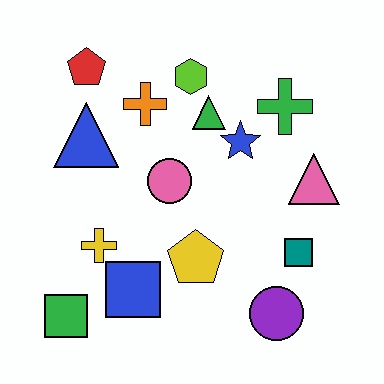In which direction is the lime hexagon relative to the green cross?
The lime hexagon is to the left of the green cross.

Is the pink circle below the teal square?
No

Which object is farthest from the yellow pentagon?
The red pentagon is farthest from the yellow pentagon.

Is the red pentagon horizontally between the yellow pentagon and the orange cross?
No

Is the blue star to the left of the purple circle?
Yes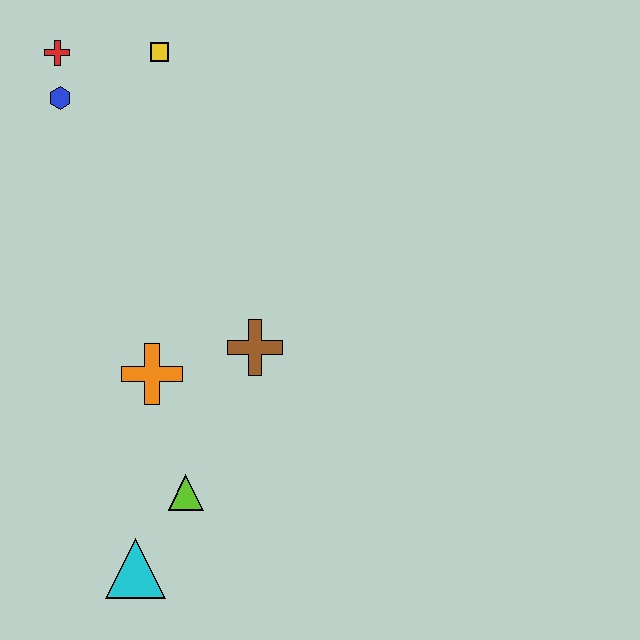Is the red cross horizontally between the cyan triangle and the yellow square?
No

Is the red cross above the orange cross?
Yes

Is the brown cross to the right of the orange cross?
Yes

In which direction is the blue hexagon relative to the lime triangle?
The blue hexagon is above the lime triangle.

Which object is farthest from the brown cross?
The red cross is farthest from the brown cross.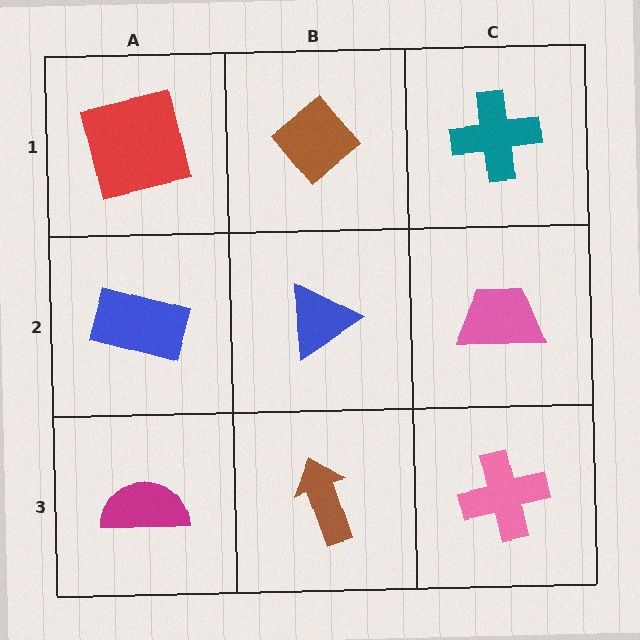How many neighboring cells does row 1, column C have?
2.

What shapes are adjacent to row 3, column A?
A blue rectangle (row 2, column A), a brown arrow (row 3, column B).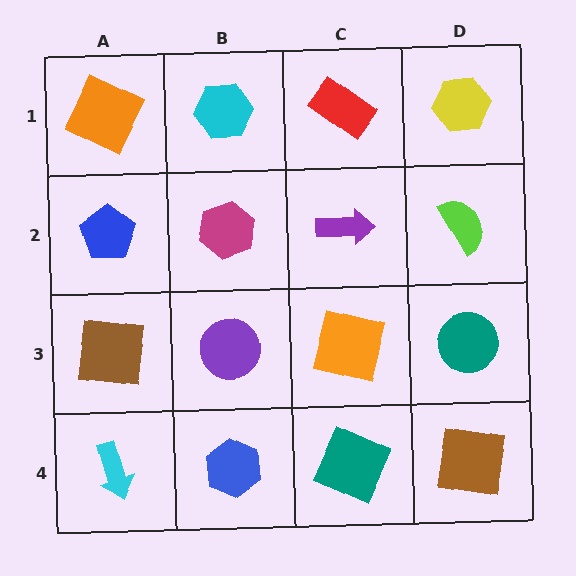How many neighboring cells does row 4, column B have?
3.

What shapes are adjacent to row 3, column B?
A magenta hexagon (row 2, column B), a blue hexagon (row 4, column B), a brown square (row 3, column A), an orange square (row 3, column C).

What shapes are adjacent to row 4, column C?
An orange square (row 3, column C), a blue hexagon (row 4, column B), a brown square (row 4, column D).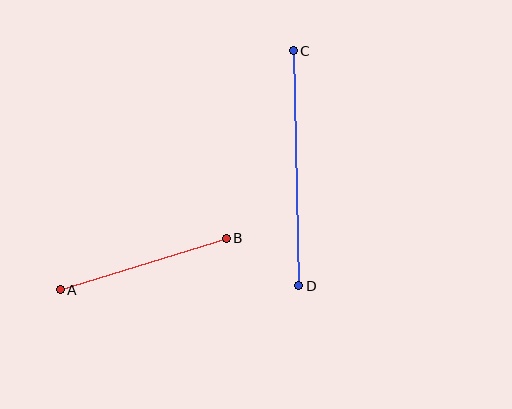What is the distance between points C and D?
The distance is approximately 235 pixels.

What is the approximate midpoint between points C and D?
The midpoint is at approximately (296, 168) pixels.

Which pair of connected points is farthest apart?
Points C and D are farthest apart.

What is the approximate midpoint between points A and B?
The midpoint is at approximately (143, 264) pixels.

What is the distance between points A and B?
The distance is approximately 174 pixels.